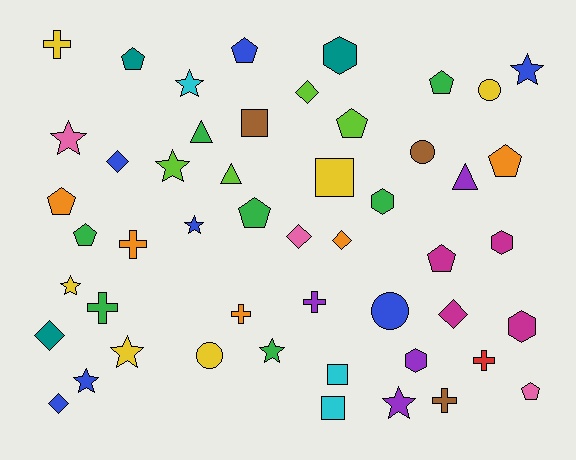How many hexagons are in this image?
There are 5 hexagons.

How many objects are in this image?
There are 50 objects.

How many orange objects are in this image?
There are 5 orange objects.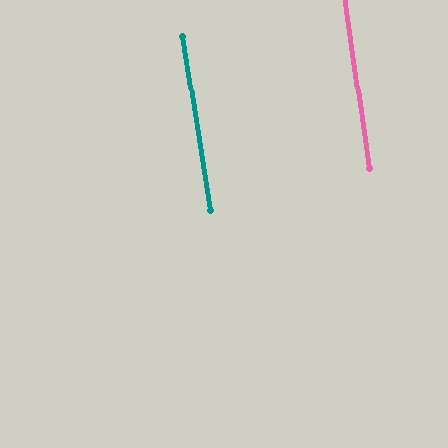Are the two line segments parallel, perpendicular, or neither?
Parallel — their directions differ by only 1.1°.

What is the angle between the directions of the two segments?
Approximately 1 degree.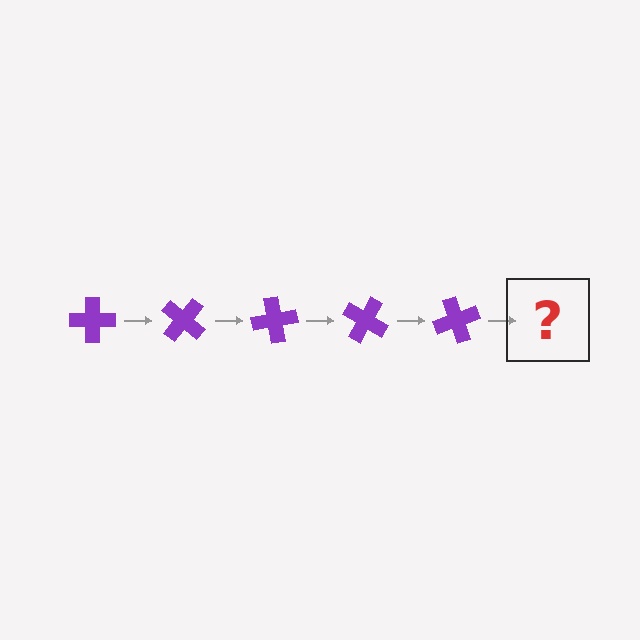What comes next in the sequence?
The next element should be a purple cross rotated 200 degrees.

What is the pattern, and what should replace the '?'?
The pattern is that the cross rotates 40 degrees each step. The '?' should be a purple cross rotated 200 degrees.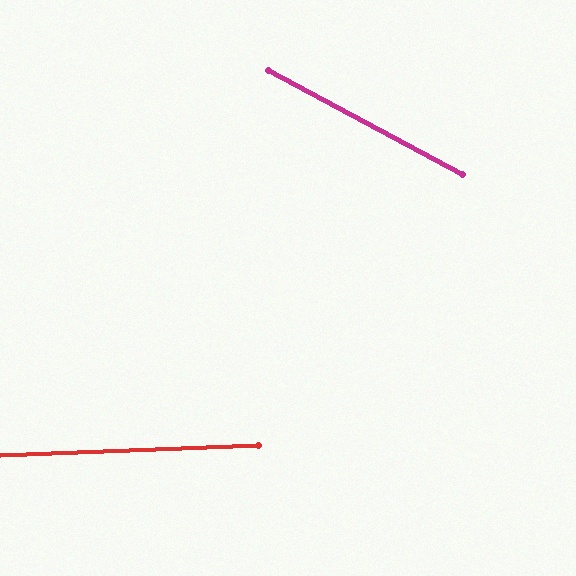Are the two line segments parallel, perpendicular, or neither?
Neither parallel nor perpendicular — they differ by about 31°.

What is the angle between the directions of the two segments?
Approximately 31 degrees.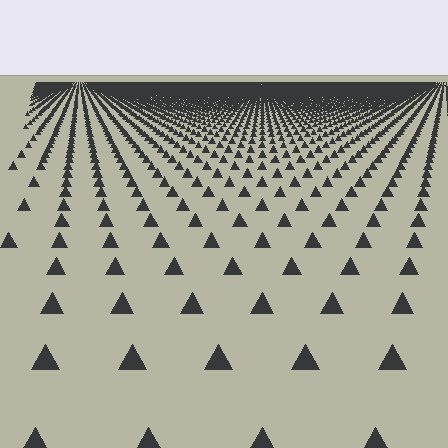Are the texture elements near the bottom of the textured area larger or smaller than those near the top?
Larger. Near the bottom, elements are closer to the viewer and appear at a bigger on-screen size.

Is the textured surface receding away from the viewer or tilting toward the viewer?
The surface is receding away from the viewer. Texture elements get smaller and denser toward the top.